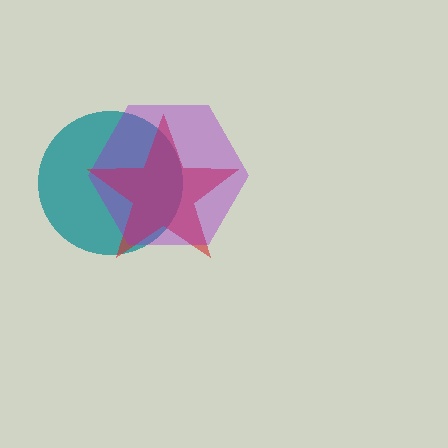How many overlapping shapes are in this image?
There are 3 overlapping shapes in the image.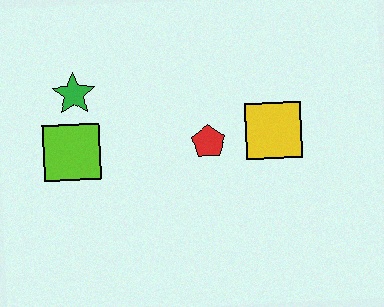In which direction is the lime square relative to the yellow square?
The lime square is to the left of the yellow square.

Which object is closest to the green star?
The lime square is closest to the green star.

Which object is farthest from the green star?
The yellow square is farthest from the green star.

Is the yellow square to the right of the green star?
Yes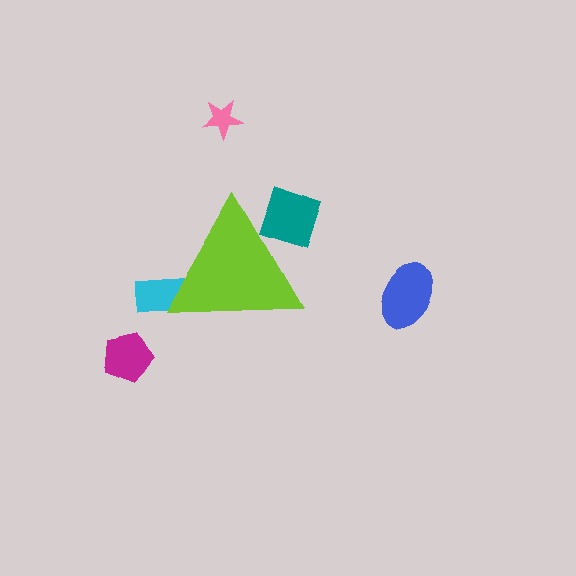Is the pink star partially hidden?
No, the pink star is fully visible.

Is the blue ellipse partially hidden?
No, the blue ellipse is fully visible.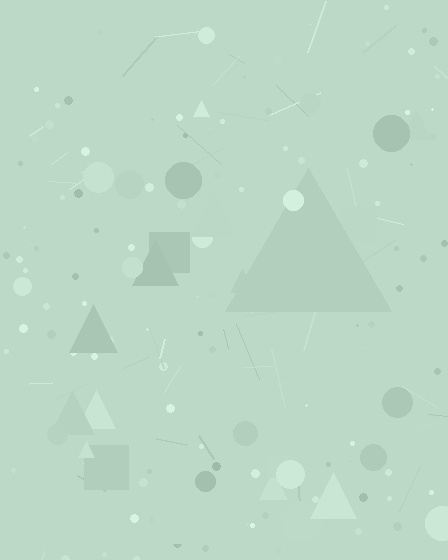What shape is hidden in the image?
A triangle is hidden in the image.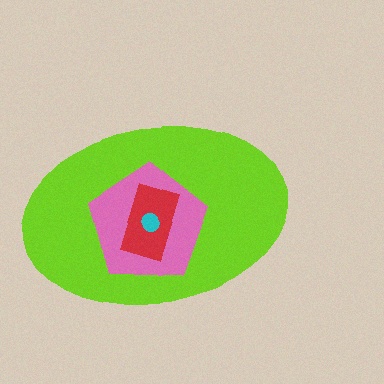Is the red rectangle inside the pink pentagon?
Yes.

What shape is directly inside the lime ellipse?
The pink pentagon.